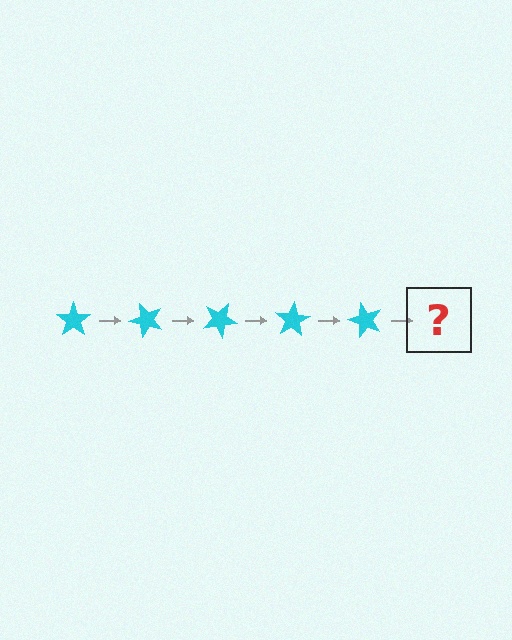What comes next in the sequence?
The next element should be a cyan star rotated 250 degrees.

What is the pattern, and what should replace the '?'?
The pattern is that the star rotates 50 degrees each step. The '?' should be a cyan star rotated 250 degrees.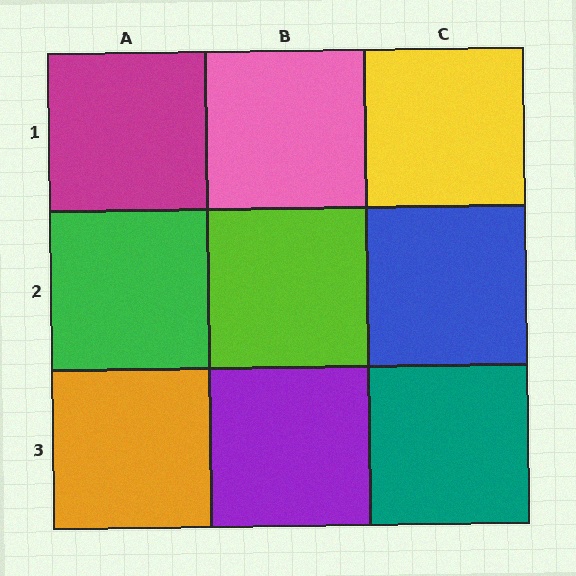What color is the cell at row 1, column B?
Pink.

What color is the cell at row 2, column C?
Blue.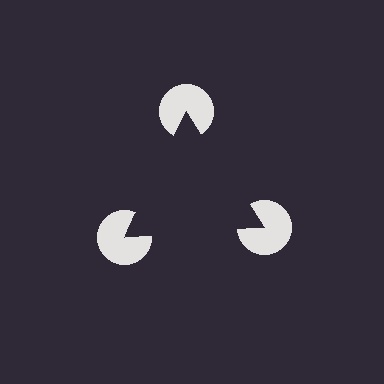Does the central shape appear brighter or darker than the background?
It typically appears slightly darker than the background, even though no actual brightness change is drawn.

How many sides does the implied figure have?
3 sides.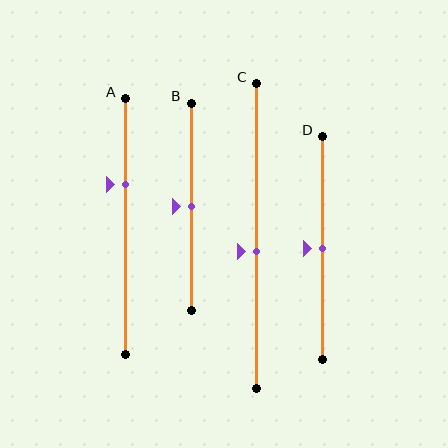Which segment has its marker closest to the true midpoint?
Segment B has its marker closest to the true midpoint.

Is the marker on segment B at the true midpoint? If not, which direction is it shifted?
Yes, the marker on segment B is at the true midpoint.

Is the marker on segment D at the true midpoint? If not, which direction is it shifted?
Yes, the marker on segment D is at the true midpoint.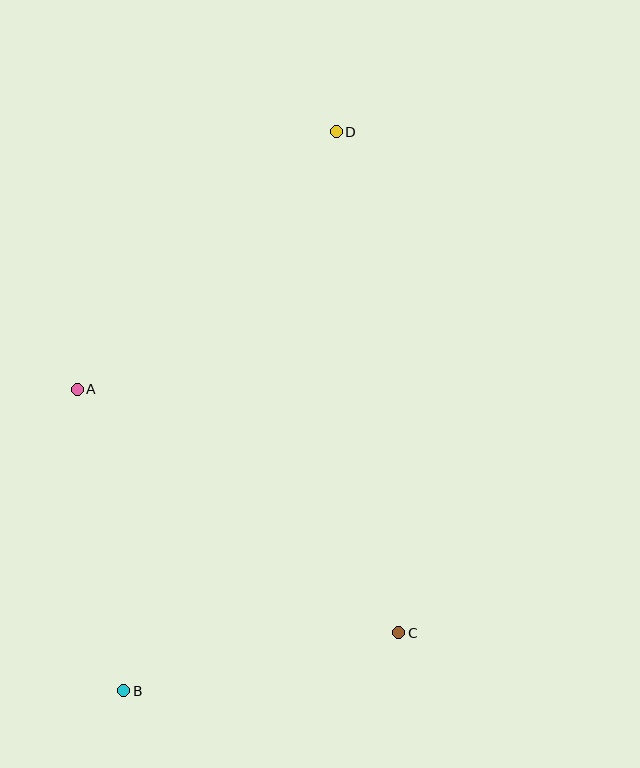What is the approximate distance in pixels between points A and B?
The distance between A and B is approximately 305 pixels.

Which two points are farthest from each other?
Points B and D are farthest from each other.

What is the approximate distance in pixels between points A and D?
The distance between A and D is approximately 365 pixels.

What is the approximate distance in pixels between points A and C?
The distance between A and C is approximately 403 pixels.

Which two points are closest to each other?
Points B and C are closest to each other.